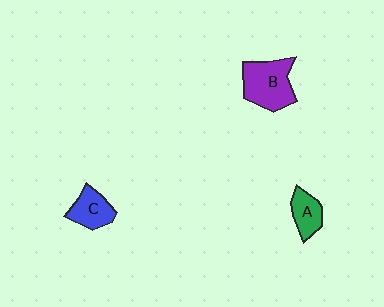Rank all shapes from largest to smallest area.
From largest to smallest: B (purple), C (blue), A (green).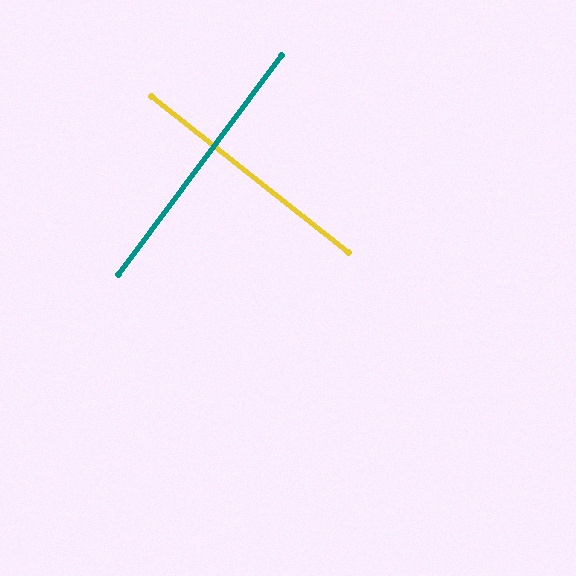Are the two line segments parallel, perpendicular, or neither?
Perpendicular — they meet at approximately 89°.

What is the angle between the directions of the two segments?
Approximately 89 degrees.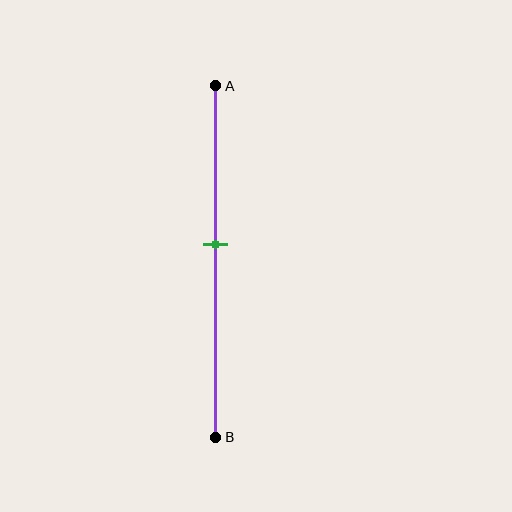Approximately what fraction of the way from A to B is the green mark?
The green mark is approximately 45% of the way from A to B.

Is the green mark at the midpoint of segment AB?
No, the mark is at about 45% from A, not at the 50% midpoint.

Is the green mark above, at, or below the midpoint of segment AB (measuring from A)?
The green mark is above the midpoint of segment AB.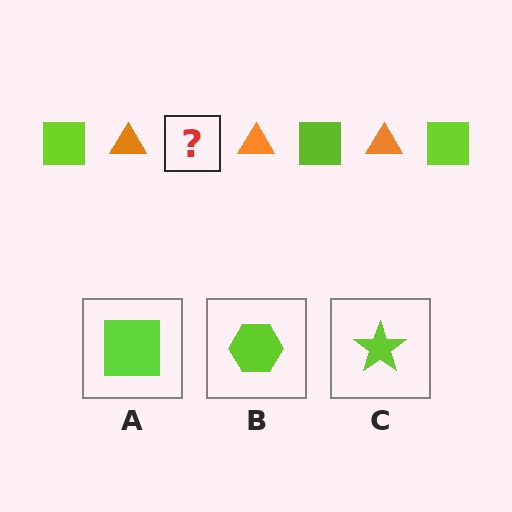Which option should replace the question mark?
Option A.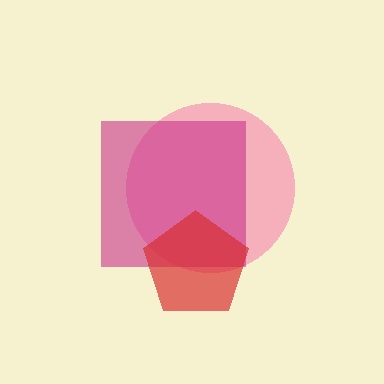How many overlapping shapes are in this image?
There are 3 overlapping shapes in the image.